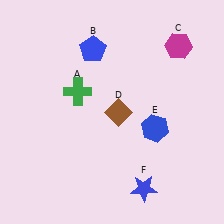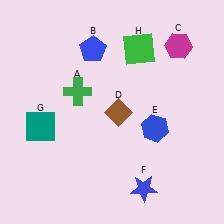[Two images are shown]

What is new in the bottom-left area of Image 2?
A teal square (G) was added in the bottom-left area of Image 2.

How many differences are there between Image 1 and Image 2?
There are 2 differences between the two images.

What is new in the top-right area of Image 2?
A green square (H) was added in the top-right area of Image 2.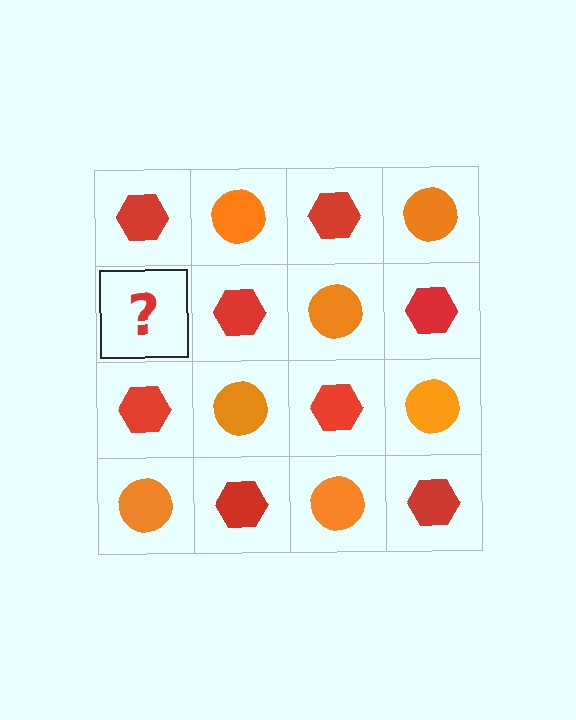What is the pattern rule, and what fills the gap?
The rule is that it alternates red hexagon and orange circle in a checkerboard pattern. The gap should be filled with an orange circle.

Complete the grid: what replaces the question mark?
The question mark should be replaced with an orange circle.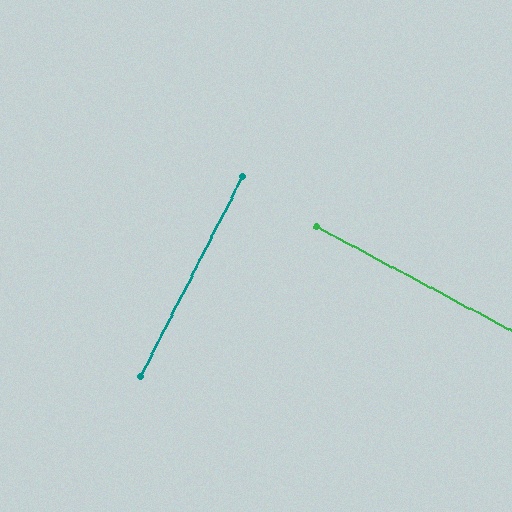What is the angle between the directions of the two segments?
Approximately 89 degrees.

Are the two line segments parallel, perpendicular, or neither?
Perpendicular — they meet at approximately 89°.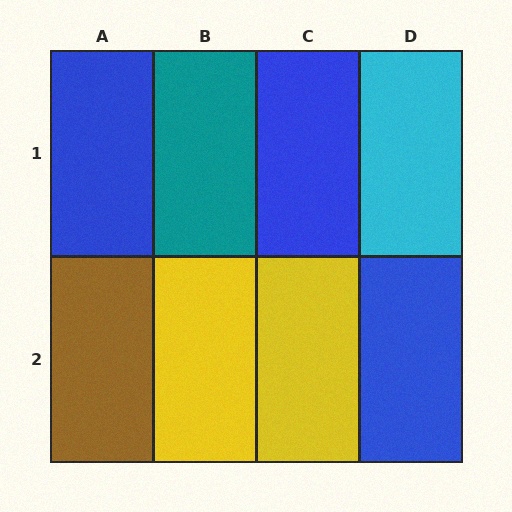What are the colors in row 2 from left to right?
Brown, yellow, yellow, blue.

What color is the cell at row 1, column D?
Cyan.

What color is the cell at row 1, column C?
Blue.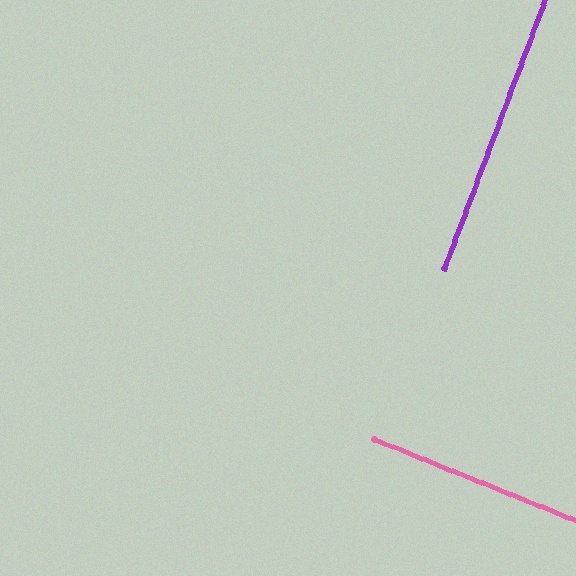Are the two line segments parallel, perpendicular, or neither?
Perpendicular — they meet at approximately 88°.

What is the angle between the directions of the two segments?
Approximately 88 degrees.